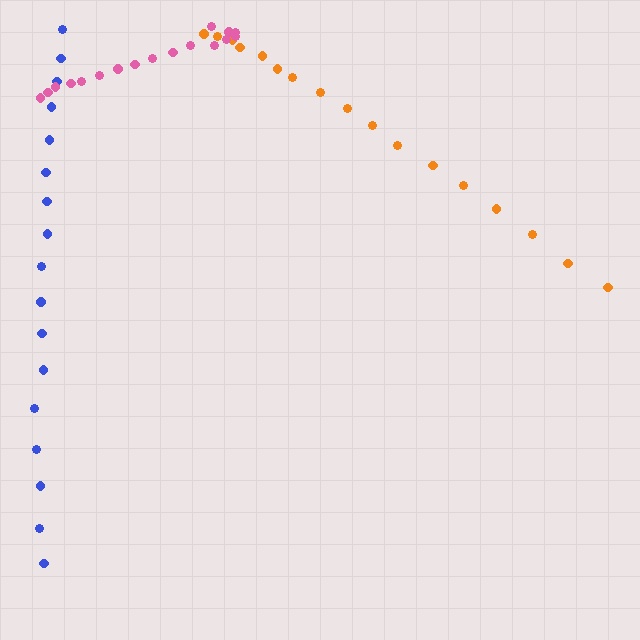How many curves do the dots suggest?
There are 3 distinct paths.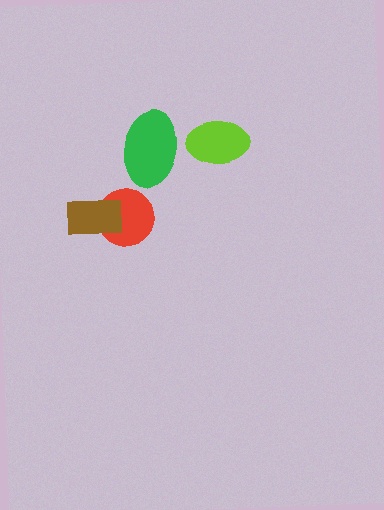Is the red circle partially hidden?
Yes, it is partially covered by another shape.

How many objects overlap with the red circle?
1 object overlaps with the red circle.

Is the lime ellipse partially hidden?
No, no other shape covers it.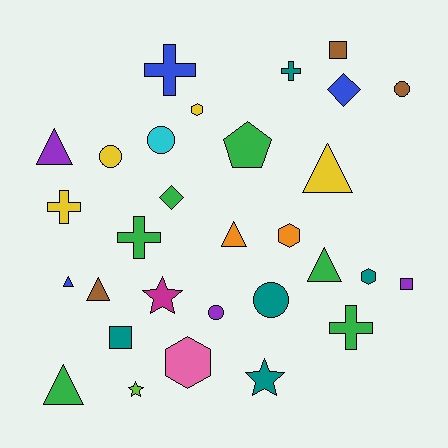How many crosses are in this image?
There are 5 crosses.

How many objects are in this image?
There are 30 objects.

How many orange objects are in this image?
There are 2 orange objects.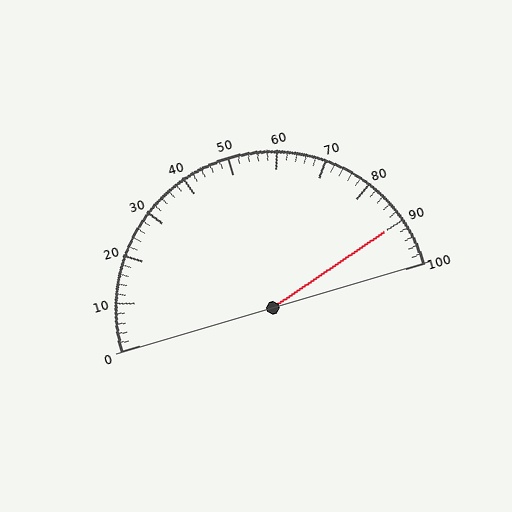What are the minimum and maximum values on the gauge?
The gauge ranges from 0 to 100.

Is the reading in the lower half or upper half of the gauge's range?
The reading is in the upper half of the range (0 to 100).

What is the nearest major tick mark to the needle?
The nearest major tick mark is 90.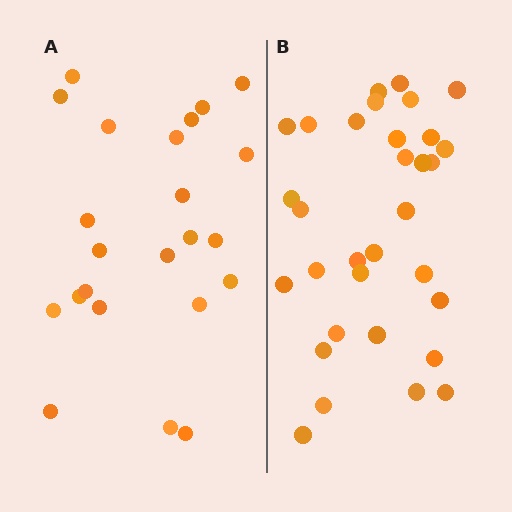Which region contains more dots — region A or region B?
Region B (the right region) has more dots.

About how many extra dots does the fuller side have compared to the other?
Region B has roughly 8 or so more dots than region A.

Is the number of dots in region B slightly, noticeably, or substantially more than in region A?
Region B has noticeably more, but not dramatically so. The ratio is roughly 1.4 to 1.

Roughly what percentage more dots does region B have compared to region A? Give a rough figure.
About 40% more.